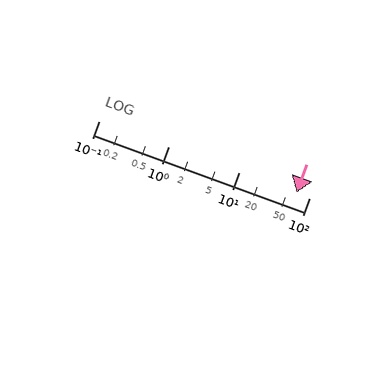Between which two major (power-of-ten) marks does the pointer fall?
The pointer is between 10 and 100.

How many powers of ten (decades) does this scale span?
The scale spans 3 decades, from 0.1 to 100.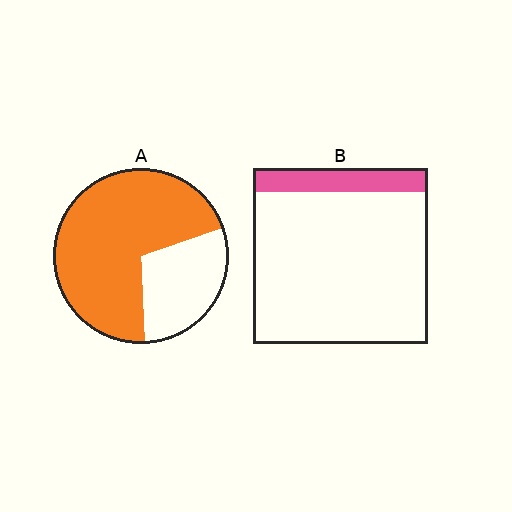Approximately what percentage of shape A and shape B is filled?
A is approximately 70% and B is approximately 15%.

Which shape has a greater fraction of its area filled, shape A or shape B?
Shape A.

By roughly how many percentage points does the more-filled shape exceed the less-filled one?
By roughly 55 percentage points (A over B).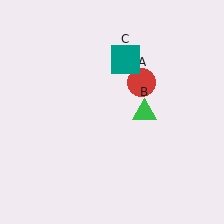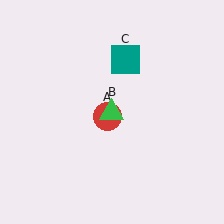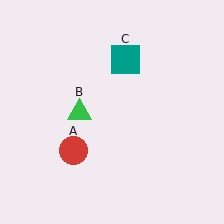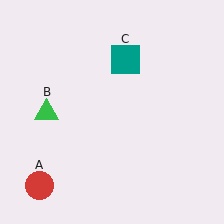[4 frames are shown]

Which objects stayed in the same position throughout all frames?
Teal square (object C) remained stationary.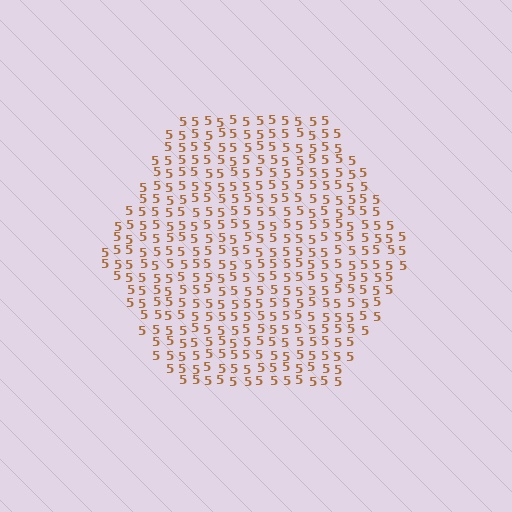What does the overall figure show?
The overall figure shows a hexagon.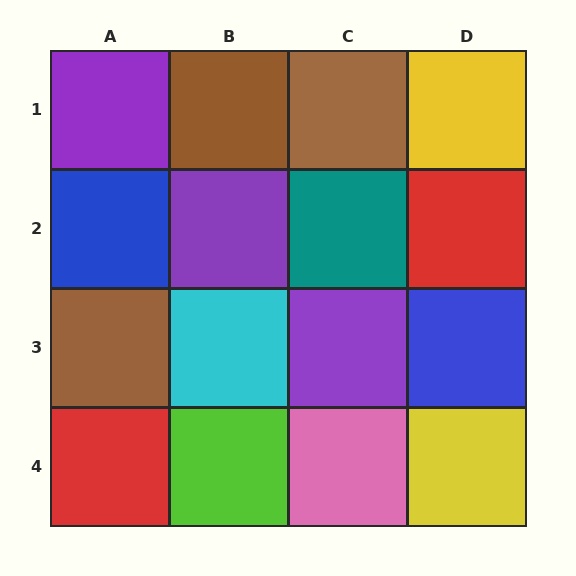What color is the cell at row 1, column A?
Purple.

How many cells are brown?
3 cells are brown.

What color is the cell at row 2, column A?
Blue.